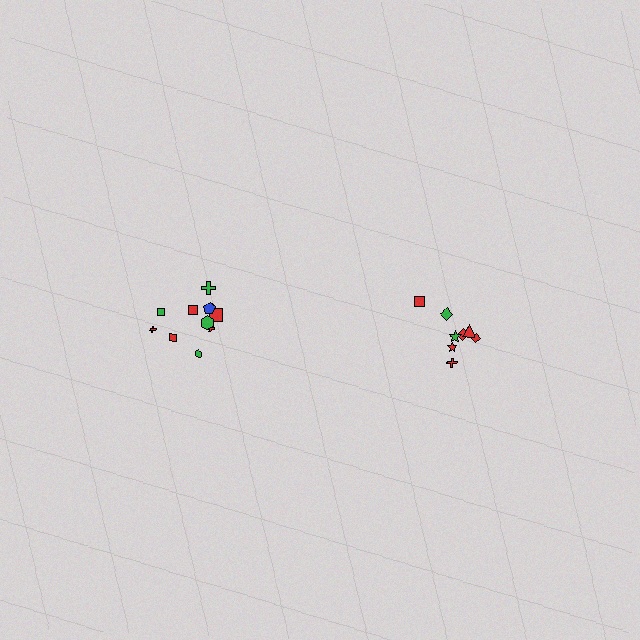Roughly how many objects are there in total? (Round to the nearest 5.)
Roughly 20 objects in total.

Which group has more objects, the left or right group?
The left group.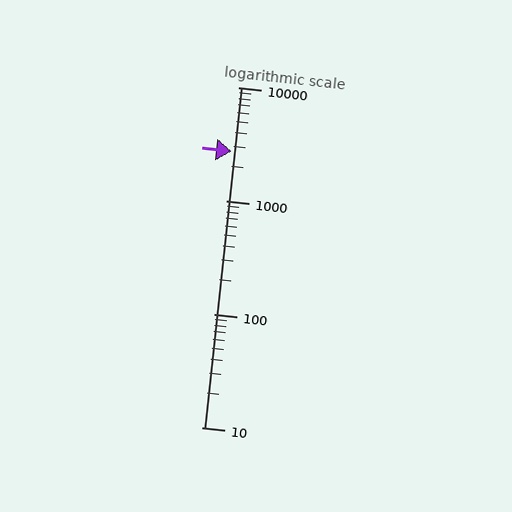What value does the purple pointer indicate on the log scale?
The pointer indicates approximately 2700.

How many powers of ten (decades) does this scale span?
The scale spans 3 decades, from 10 to 10000.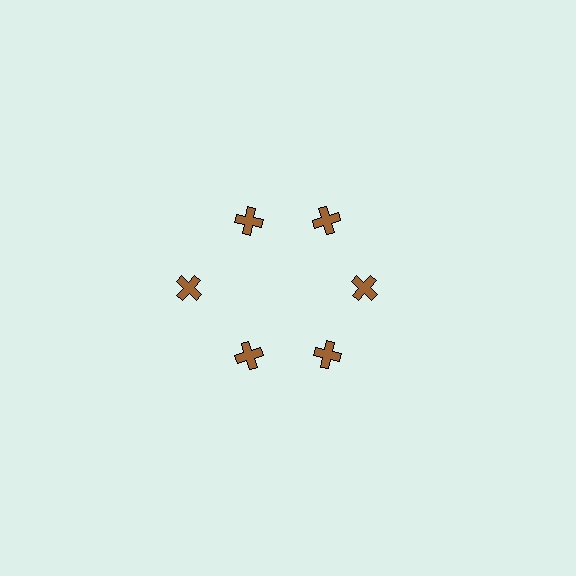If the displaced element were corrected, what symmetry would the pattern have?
It would have 6-fold rotational symmetry — the pattern would map onto itself every 60 degrees.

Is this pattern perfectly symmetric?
No. The 6 brown crosses are arranged in a ring, but one element near the 9 o'clock position is pushed outward from the center, breaking the 6-fold rotational symmetry.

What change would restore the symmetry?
The symmetry would be restored by moving it inward, back onto the ring so that all 6 crosses sit at equal angles and equal distance from the center.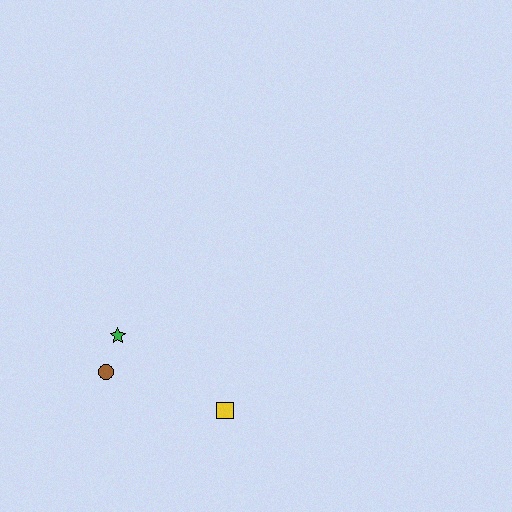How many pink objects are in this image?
There are no pink objects.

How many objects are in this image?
There are 3 objects.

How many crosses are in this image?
There are no crosses.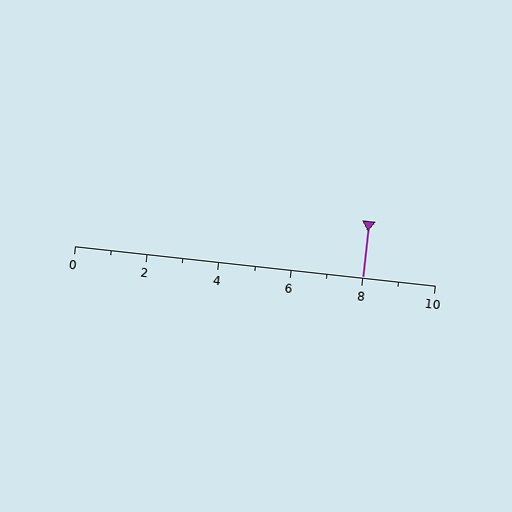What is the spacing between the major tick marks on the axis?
The major ticks are spaced 2 apart.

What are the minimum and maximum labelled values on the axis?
The axis runs from 0 to 10.